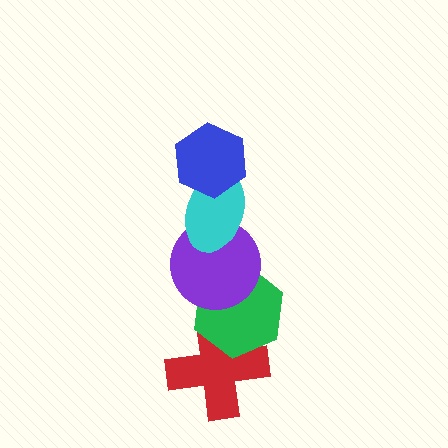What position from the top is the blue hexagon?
The blue hexagon is 1st from the top.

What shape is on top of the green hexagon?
The purple circle is on top of the green hexagon.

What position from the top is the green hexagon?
The green hexagon is 4th from the top.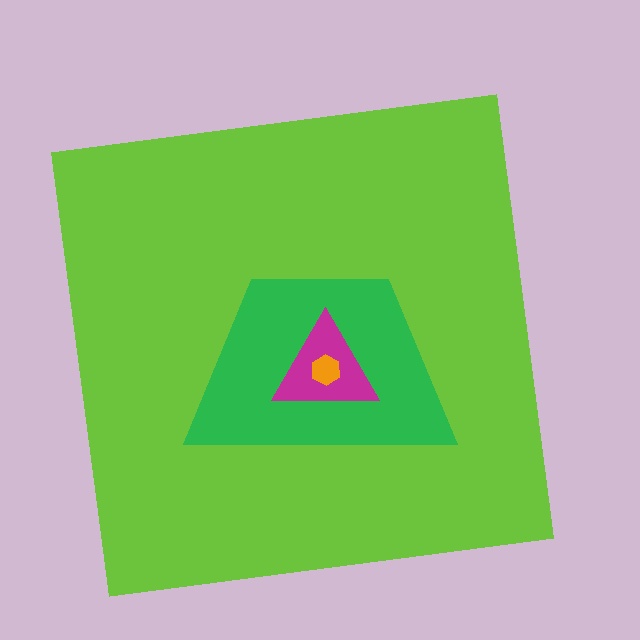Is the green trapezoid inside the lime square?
Yes.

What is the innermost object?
The orange hexagon.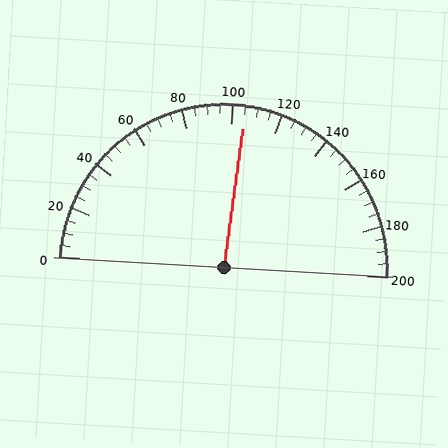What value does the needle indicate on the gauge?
The needle indicates approximately 105.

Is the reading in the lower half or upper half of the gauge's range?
The reading is in the upper half of the range (0 to 200).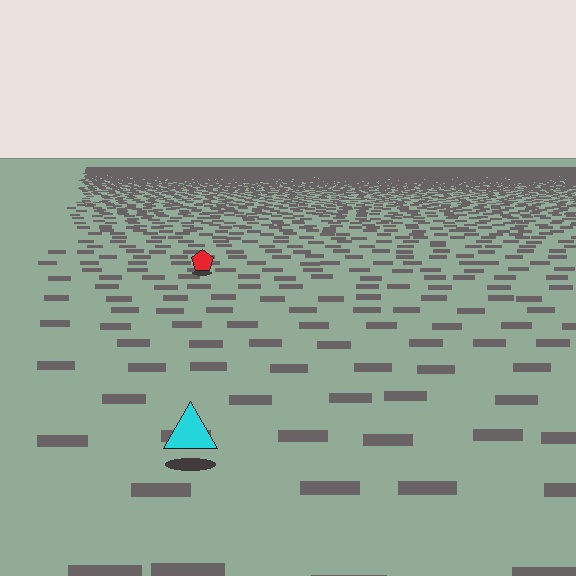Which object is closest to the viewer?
The cyan triangle is closest. The texture marks near it are larger and more spread out.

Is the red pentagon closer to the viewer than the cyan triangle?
No. The cyan triangle is closer — you can tell from the texture gradient: the ground texture is coarser near it.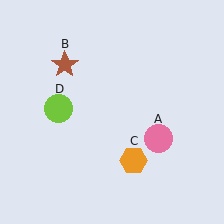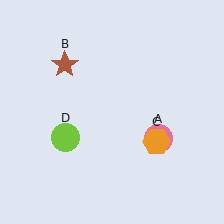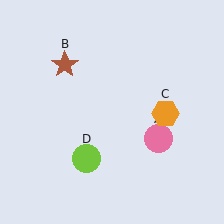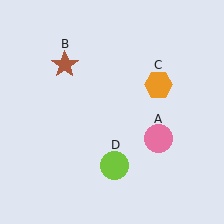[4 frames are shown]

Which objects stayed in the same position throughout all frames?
Pink circle (object A) and brown star (object B) remained stationary.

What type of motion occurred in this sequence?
The orange hexagon (object C), lime circle (object D) rotated counterclockwise around the center of the scene.